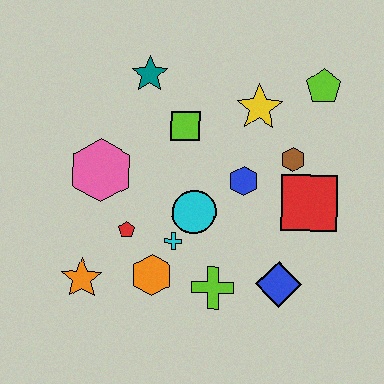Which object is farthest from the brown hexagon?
The orange star is farthest from the brown hexagon.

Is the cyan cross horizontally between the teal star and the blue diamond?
Yes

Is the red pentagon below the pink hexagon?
Yes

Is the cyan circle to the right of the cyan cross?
Yes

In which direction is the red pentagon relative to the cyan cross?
The red pentagon is to the left of the cyan cross.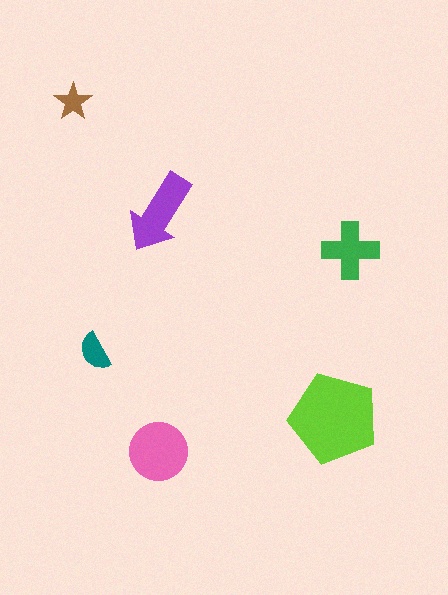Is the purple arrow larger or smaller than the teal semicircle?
Larger.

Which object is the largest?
The lime pentagon.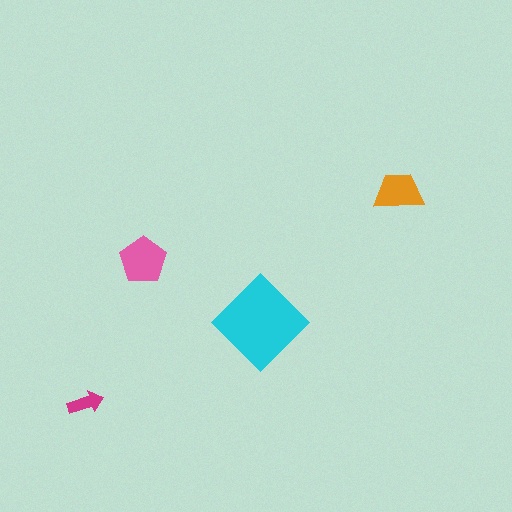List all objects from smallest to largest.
The magenta arrow, the orange trapezoid, the pink pentagon, the cyan diamond.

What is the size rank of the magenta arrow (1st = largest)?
4th.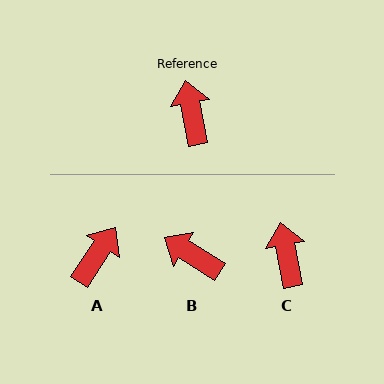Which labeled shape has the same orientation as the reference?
C.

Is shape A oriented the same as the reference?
No, it is off by about 45 degrees.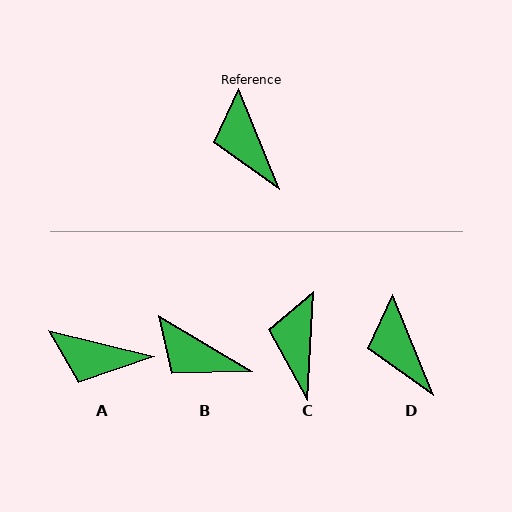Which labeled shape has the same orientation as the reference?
D.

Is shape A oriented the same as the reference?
No, it is off by about 54 degrees.